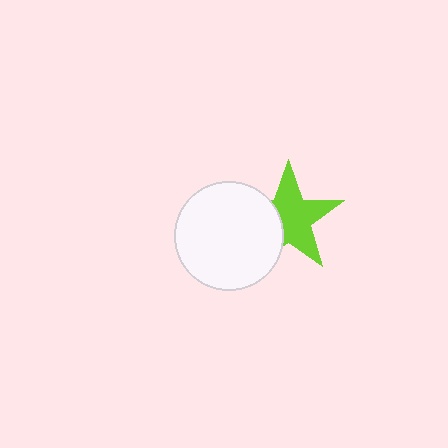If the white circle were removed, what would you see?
You would see the complete lime star.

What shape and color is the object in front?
The object in front is a white circle.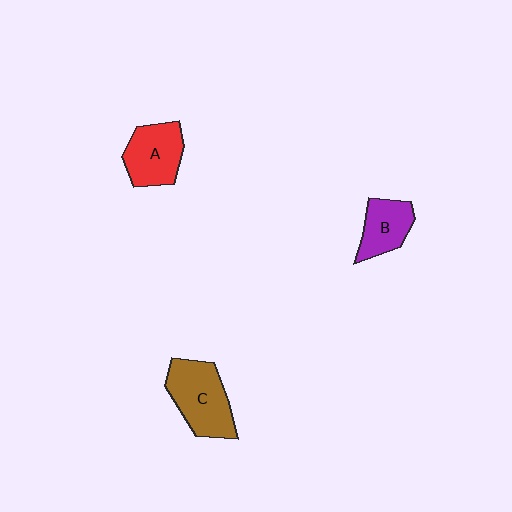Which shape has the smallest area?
Shape B (purple).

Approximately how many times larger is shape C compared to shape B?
Approximately 1.6 times.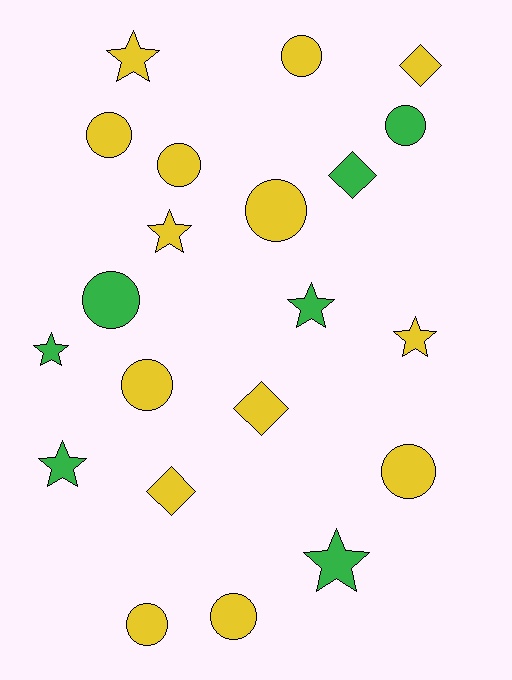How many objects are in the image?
There are 21 objects.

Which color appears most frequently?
Yellow, with 14 objects.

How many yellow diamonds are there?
There are 3 yellow diamonds.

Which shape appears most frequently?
Circle, with 10 objects.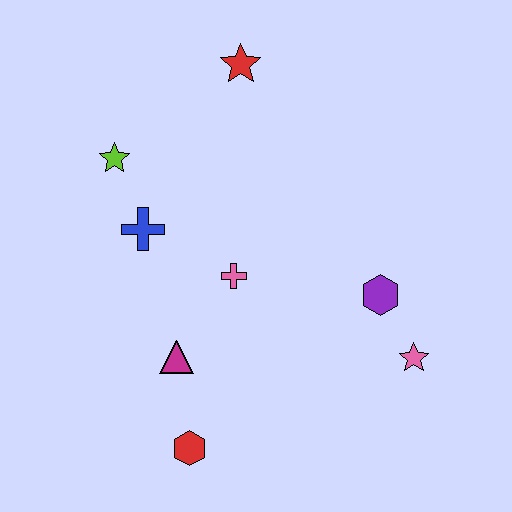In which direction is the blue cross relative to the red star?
The blue cross is below the red star.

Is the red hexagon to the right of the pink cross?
No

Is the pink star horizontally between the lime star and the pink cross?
No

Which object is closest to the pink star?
The purple hexagon is closest to the pink star.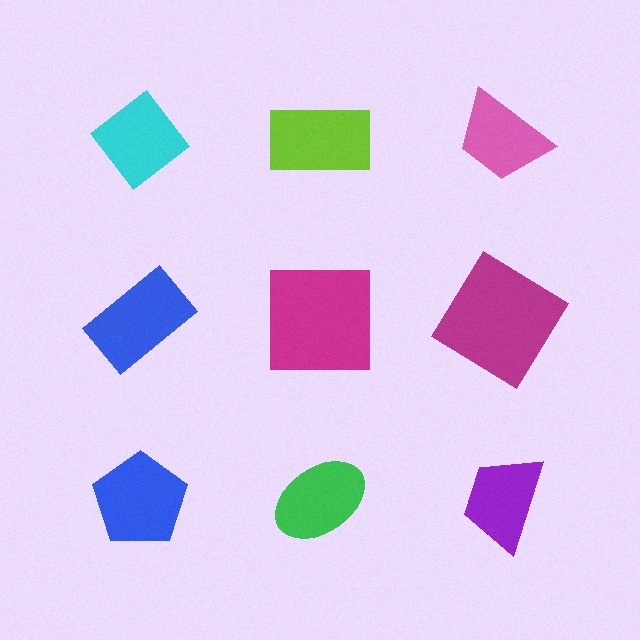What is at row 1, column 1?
A cyan diamond.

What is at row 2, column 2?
A magenta square.